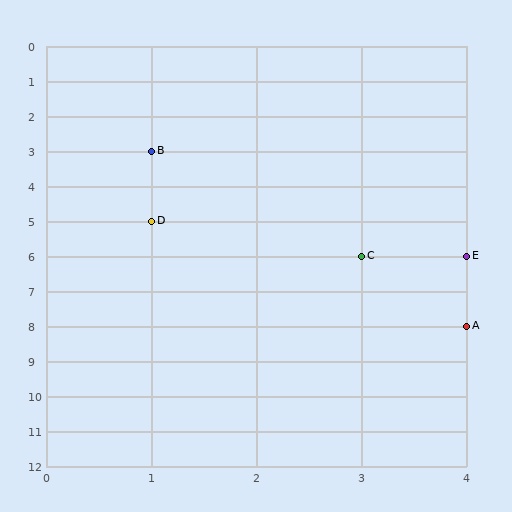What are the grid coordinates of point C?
Point C is at grid coordinates (3, 6).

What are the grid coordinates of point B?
Point B is at grid coordinates (1, 3).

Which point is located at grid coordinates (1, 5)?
Point D is at (1, 5).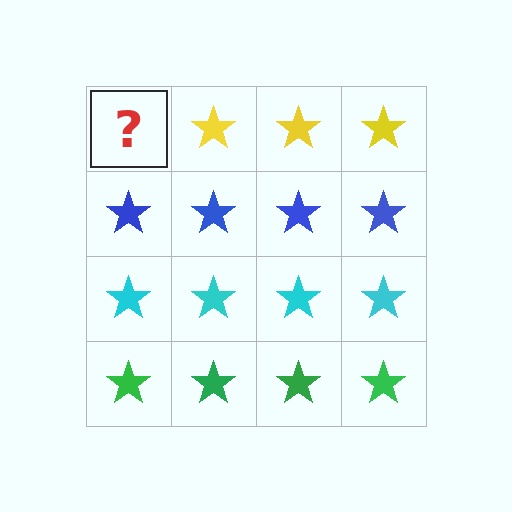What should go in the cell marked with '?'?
The missing cell should contain a yellow star.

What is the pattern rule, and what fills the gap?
The rule is that each row has a consistent color. The gap should be filled with a yellow star.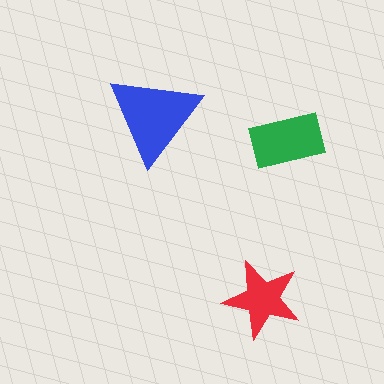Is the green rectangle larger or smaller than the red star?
Larger.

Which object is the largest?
The blue triangle.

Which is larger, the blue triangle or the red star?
The blue triangle.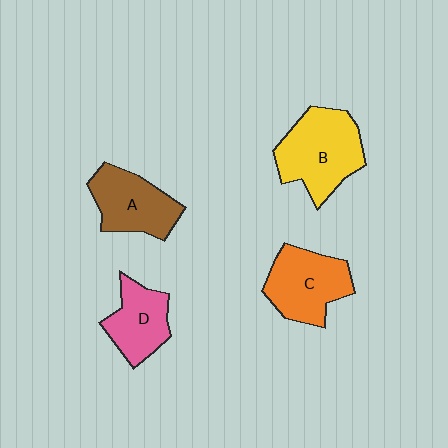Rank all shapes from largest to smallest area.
From largest to smallest: B (yellow), C (orange), A (brown), D (pink).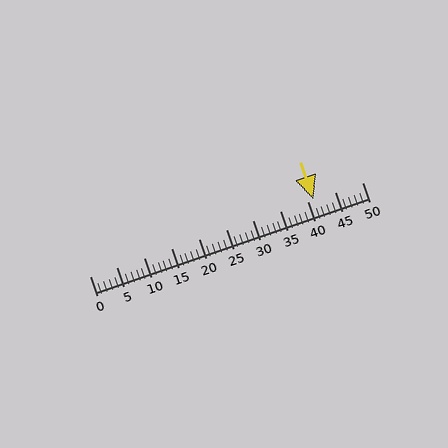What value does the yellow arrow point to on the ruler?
The yellow arrow points to approximately 41.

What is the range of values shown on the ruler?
The ruler shows values from 0 to 50.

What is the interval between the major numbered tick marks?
The major tick marks are spaced 5 units apart.